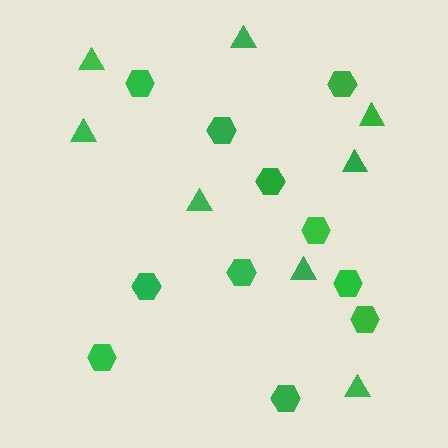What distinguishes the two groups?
There are 2 groups: one group of hexagons (11) and one group of triangles (8).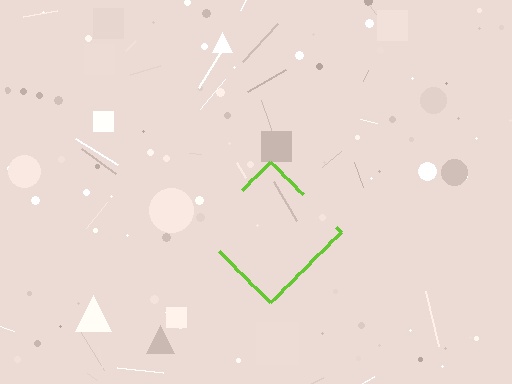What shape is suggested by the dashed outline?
The dashed outline suggests a diamond.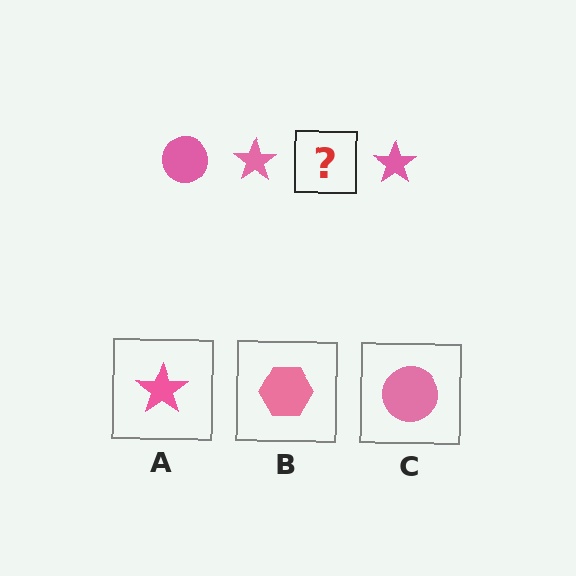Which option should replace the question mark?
Option C.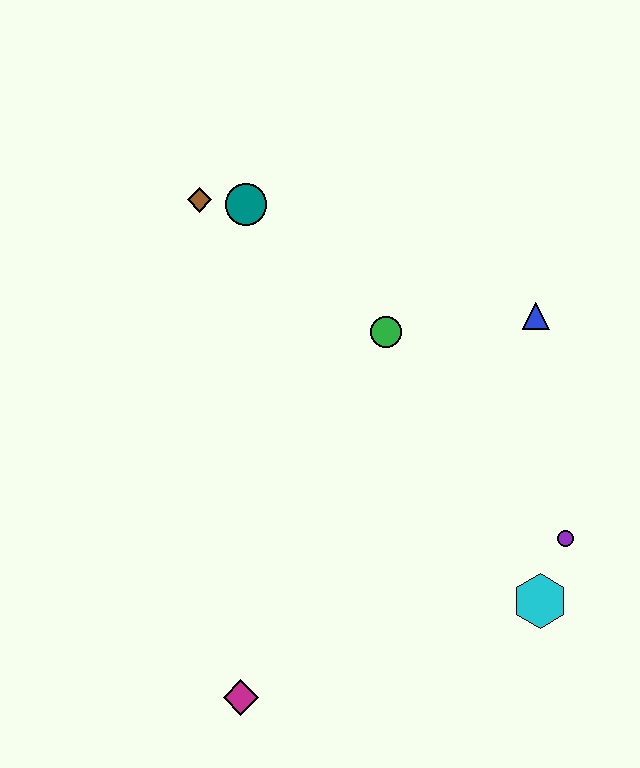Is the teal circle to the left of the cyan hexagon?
Yes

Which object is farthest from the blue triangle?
The magenta diamond is farthest from the blue triangle.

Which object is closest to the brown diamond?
The teal circle is closest to the brown diamond.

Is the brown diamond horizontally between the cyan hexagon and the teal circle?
No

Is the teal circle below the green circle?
No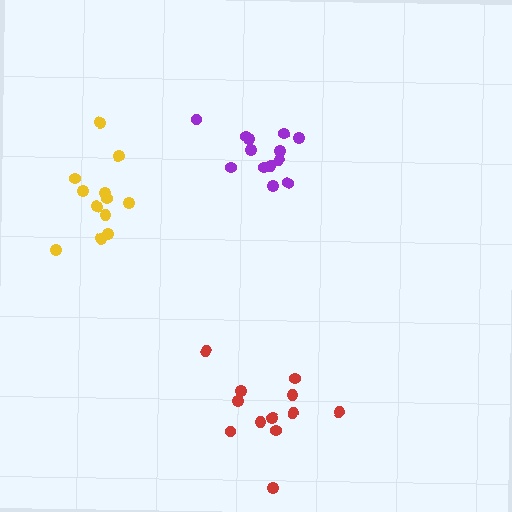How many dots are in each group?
Group 1: 13 dots, Group 2: 12 dots, Group 3: 12 dots (37 total).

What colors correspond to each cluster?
The clusters are colored: purple, yellow, red.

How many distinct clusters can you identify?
There are 3 distinct clusters.